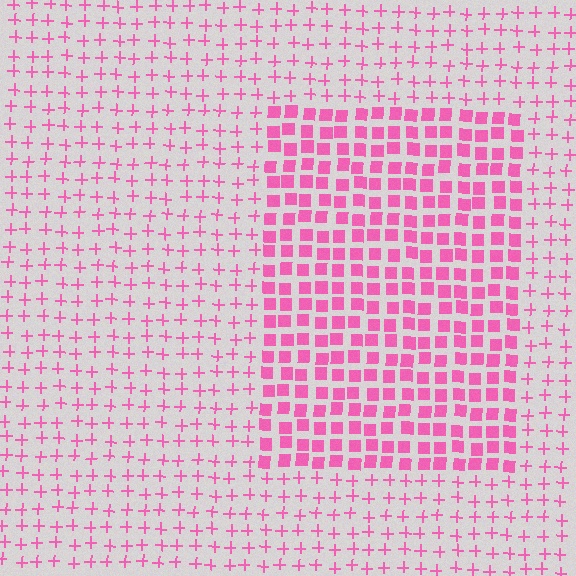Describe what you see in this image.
The image is filled with small pink elements arranged in a uniform grid. A rectangle-shaped region contains squares, while the surrounding area contains plus signs. The boundary is defined purely by the change in element shape.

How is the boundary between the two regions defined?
The boundary is defined by a change in element shape: squares inside vs. plus signs outside. All elements share the same color and spacing.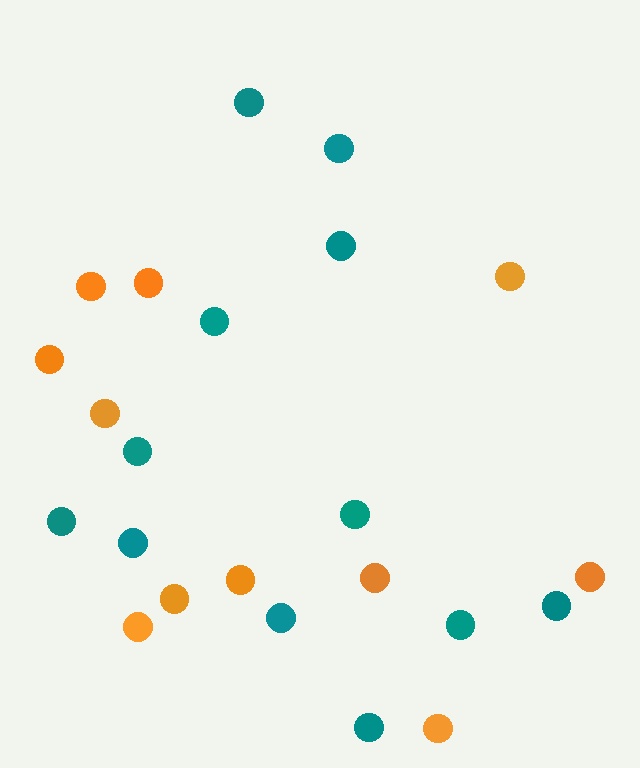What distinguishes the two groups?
There are 2 groups: one group of orange circles (11) and one group of teal circles (12).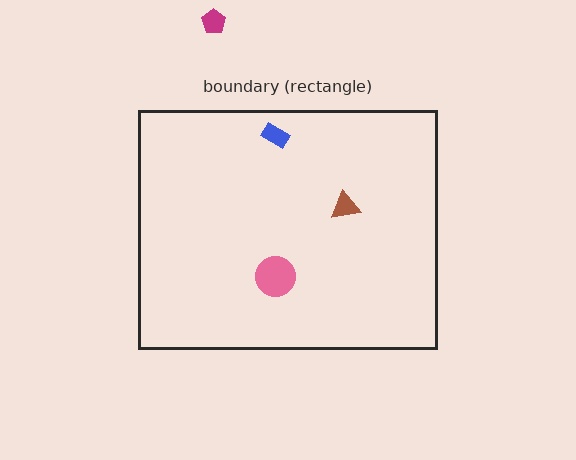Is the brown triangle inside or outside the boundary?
Inside.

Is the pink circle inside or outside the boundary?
Inside.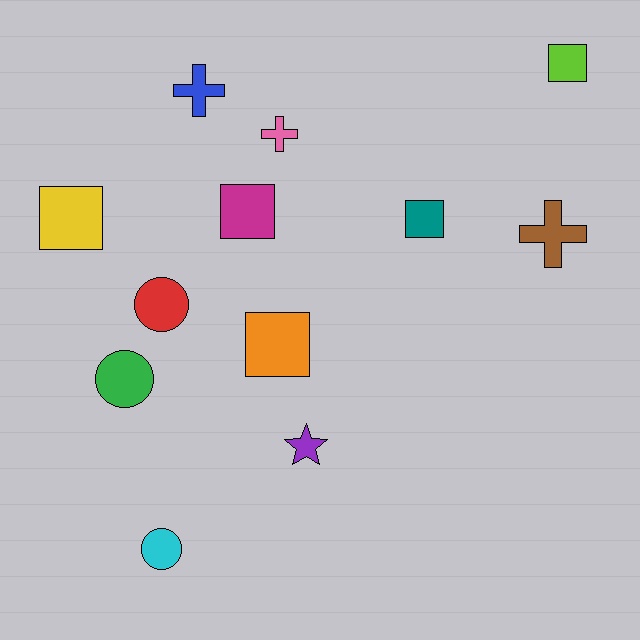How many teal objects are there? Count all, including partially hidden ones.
There is 1 teal object.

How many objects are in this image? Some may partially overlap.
There are 12 objects.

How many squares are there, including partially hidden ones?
There are 5 squares.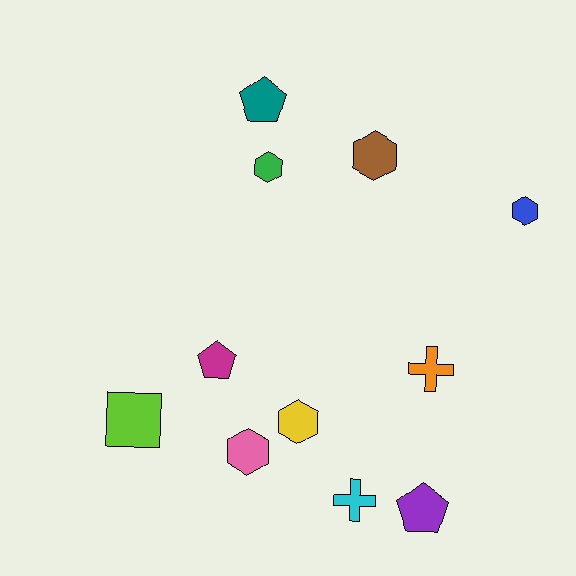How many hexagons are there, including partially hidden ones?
There are 5 hexagons.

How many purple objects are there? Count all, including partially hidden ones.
There is 1 purple object.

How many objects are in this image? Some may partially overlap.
There are 11 objects.